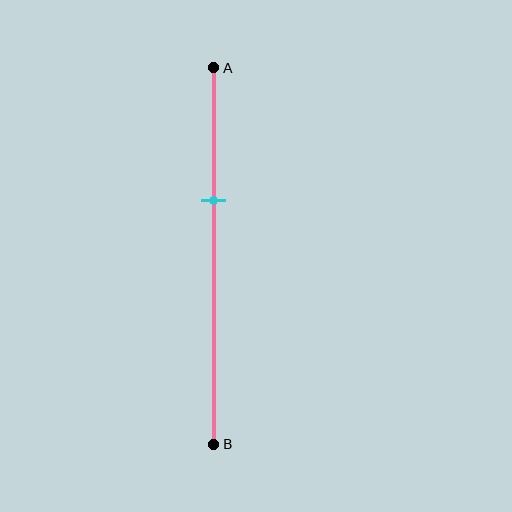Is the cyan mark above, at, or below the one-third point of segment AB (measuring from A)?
The cyan mark is approximately at the one-third point of segment AB.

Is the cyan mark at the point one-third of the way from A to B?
Yes, the mark is approximately at the one-third point.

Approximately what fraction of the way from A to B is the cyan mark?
The cyan mark is approximately 35% of the way from A to B.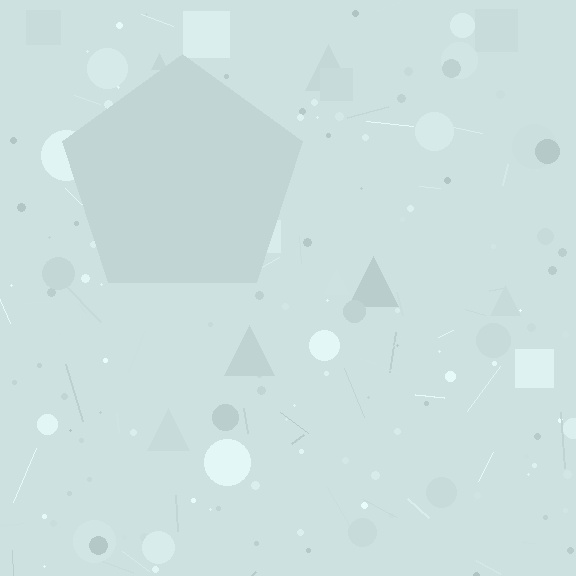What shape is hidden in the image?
A pentagon is hidden in the image.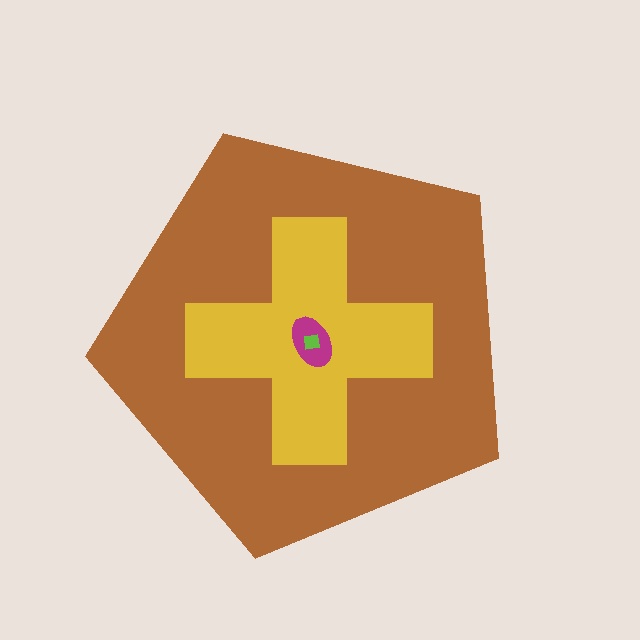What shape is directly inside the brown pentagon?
The yellow cross.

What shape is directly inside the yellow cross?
The magenta ellipse.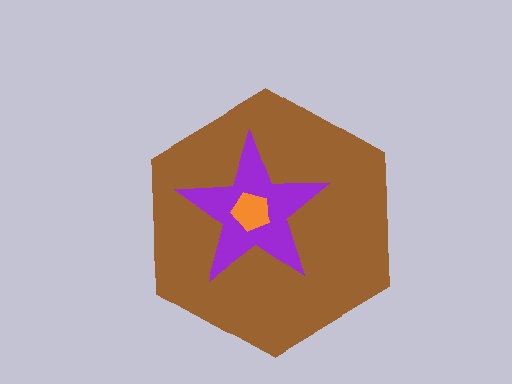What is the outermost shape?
The brown hexagon.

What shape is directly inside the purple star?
The orange pentagon.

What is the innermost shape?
The orange pentagon.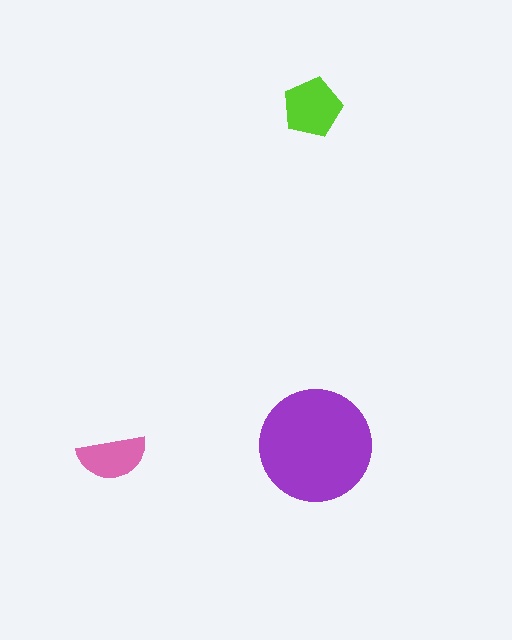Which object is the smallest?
The pink semicircle.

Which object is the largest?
The purple circle.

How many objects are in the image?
There are 3 objects in the image.